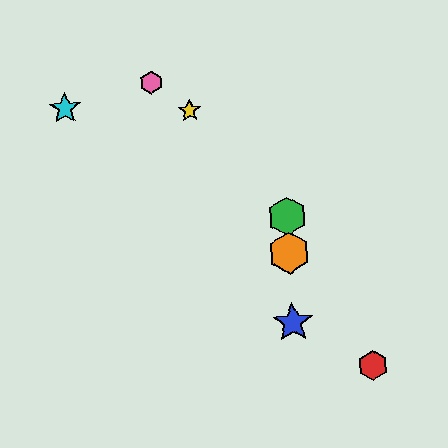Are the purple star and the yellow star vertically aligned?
No, the purple star is at x≈290 and the yellow star is at x≈189.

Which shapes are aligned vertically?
The blue star, the green hexagon, the purple star, the orange hexagon are aligned vertically.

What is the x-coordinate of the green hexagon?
The green hexagon is at x≈287.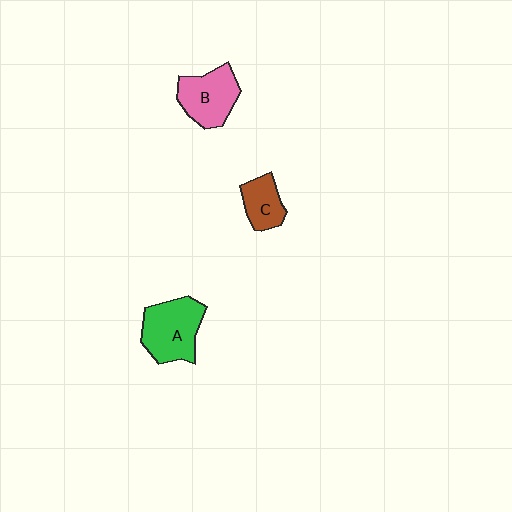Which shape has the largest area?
Shape A (green).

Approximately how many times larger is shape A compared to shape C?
Approximately 1.8 times.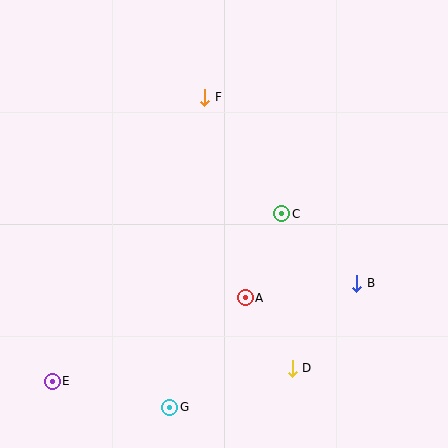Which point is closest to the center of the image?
Point C at (282, 214) is closest to the center.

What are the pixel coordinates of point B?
Point B is at (357, 283).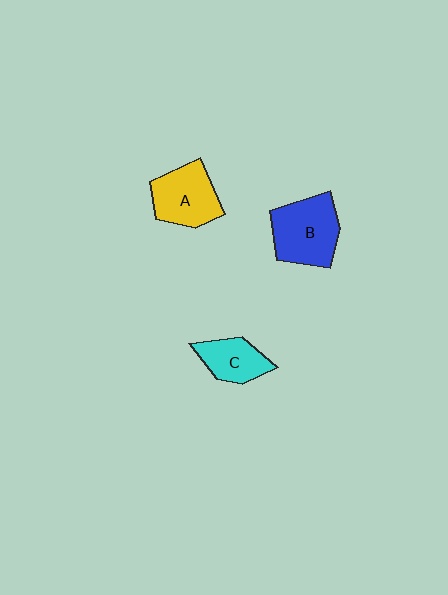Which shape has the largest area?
Shape B (blue).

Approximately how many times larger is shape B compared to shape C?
Approximately 1.6 times.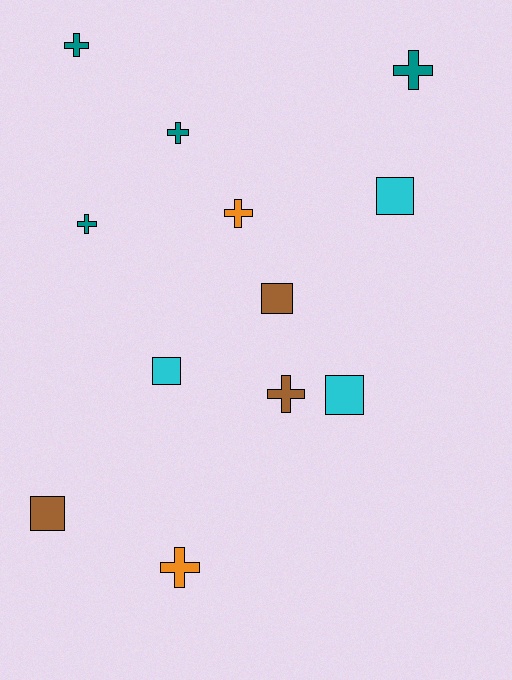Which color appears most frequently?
Teal, with 4 objects.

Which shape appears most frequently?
Cross, with 7 objects.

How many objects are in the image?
There are 12 objects.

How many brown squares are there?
There are 2 brown squares.